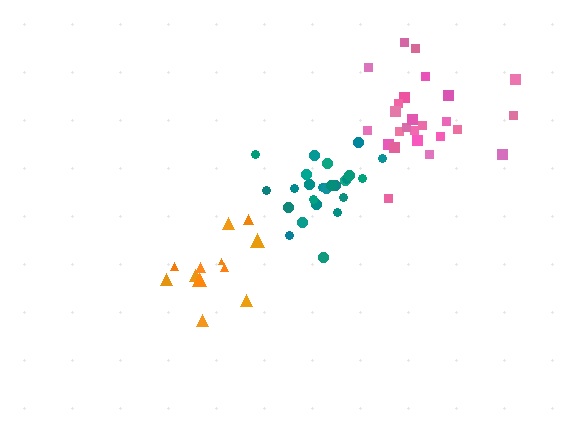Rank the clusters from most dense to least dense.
teal, pink, orange.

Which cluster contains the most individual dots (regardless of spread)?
Pink (25).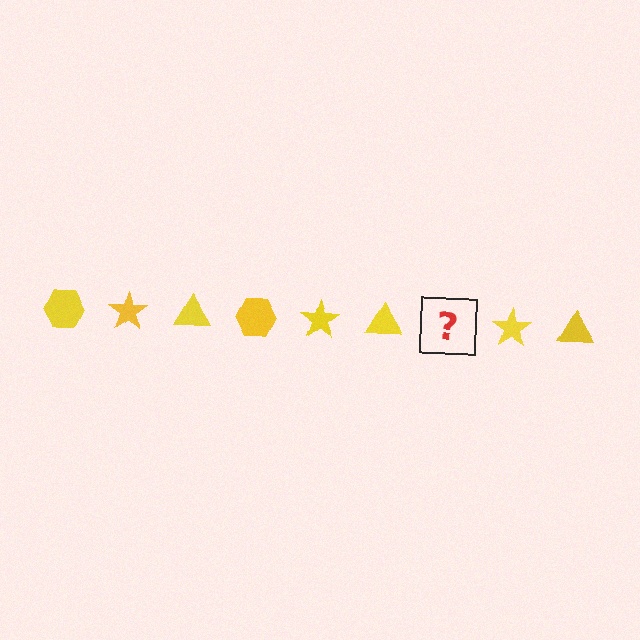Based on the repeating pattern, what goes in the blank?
The blank should be a yellow hexagon.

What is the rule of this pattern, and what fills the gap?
The rule is that the pattern cycles through hexagon, star, triangle shapes in yellow. The gap should be filled with a yellow hexagon.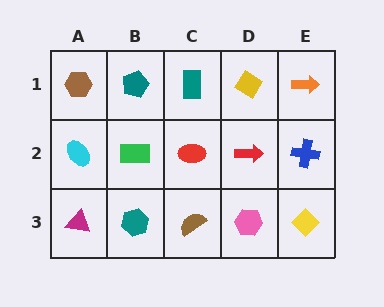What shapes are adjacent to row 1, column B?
A green rectangle (row 2, column B), a brown hexagon (row 1, column A), a teal rectangle (row 1, column C).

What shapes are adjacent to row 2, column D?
A yellow diamond (row 1, column D), a pink hexagon (row 3, column D), a red ellipse (row 2, column C), a blue cross (row 2, column E).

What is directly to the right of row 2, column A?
A green rectangle.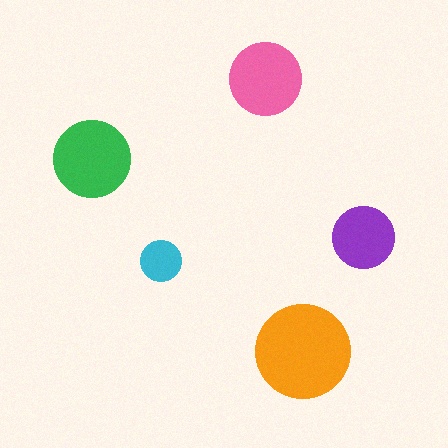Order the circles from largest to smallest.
the orange one, the green one, the pink one, the purple one, the cyan one.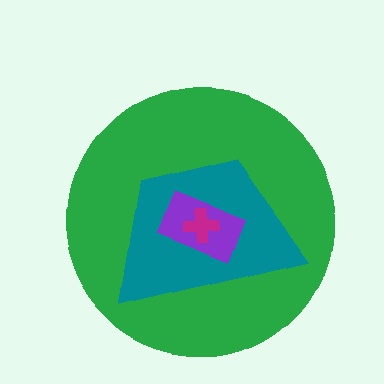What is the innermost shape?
The magenta cross.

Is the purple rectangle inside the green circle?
Yes.